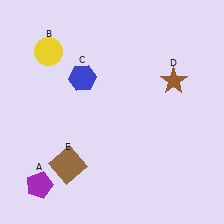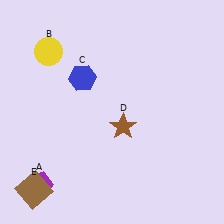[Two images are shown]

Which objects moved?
The objects that moved are: the brown star (D), the brown square (E).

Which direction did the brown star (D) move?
The brown star (D) moved left.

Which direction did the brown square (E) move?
The brown square (E) moved left.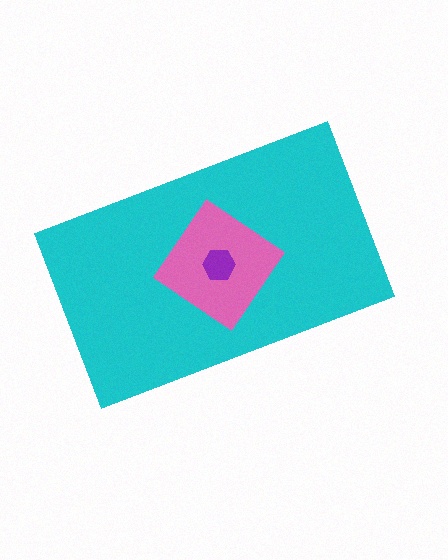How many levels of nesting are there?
3.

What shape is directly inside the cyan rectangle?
The pink diamond.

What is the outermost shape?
The cyan rectangle.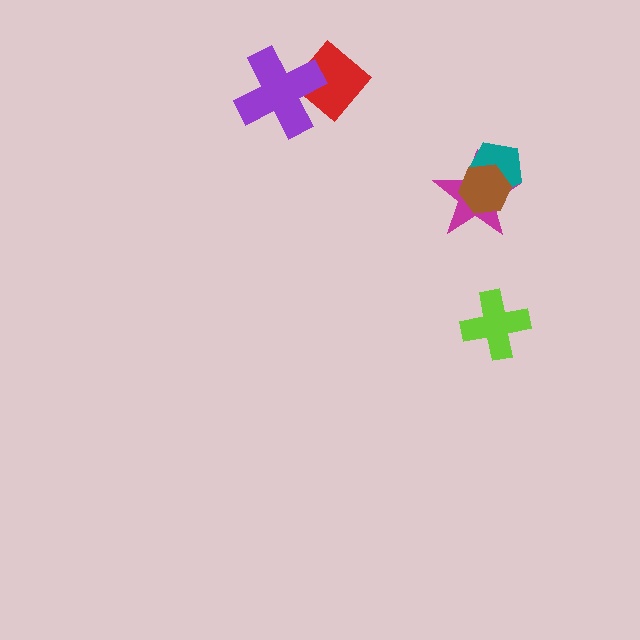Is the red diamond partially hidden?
Yes, it is partially covered by another shape.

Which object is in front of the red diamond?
The purple cross is in front of the red diamond.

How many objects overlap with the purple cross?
1 object overlaps with the purple cross.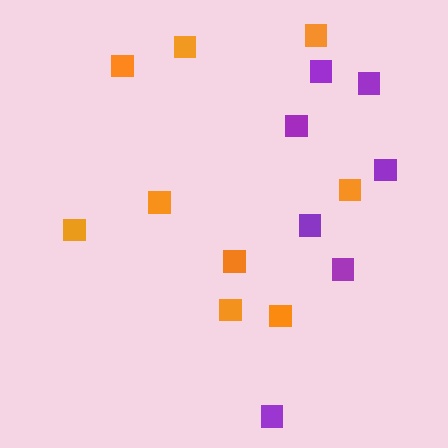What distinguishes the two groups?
There are 2 groups: one group of orange squares (9) and one group of purple squares (7).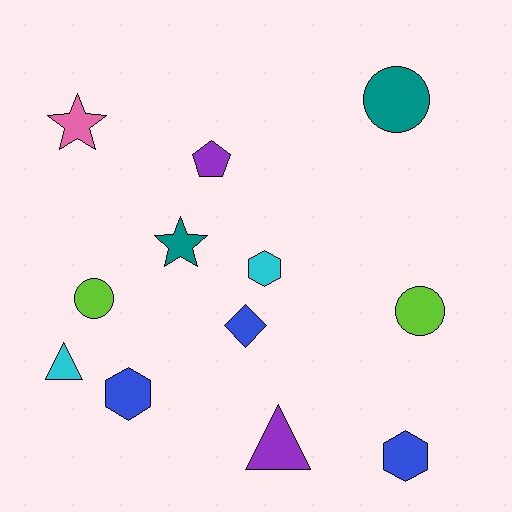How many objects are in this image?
There are 12 objects.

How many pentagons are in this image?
There is 1 pentagon.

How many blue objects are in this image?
There are 3 blue objects.